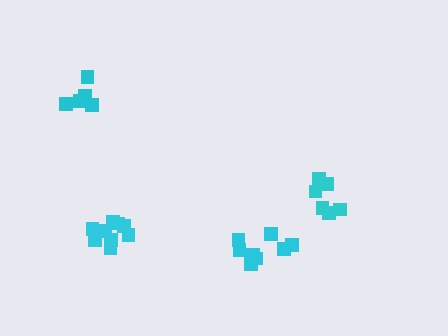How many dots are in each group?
Group 1: 5 dots, Group 2: 6 dots, Group 3: 10 dots, Group 4: 8 dots (29 total).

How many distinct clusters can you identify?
There are 4 distinct clusters.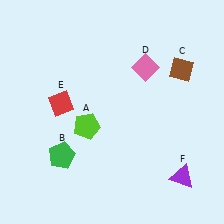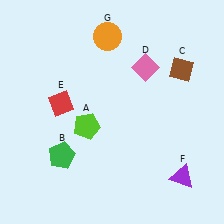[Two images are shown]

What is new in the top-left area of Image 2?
An orange circle (G) was added in the top-left area of Image 2.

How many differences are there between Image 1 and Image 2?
There is 1 difference between the two images.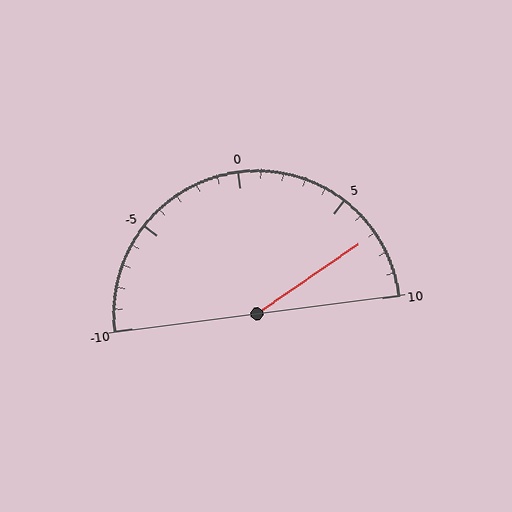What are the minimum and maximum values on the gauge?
The gauge ranges from -10 to 10.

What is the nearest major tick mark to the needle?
The nearest major tick mark is 5.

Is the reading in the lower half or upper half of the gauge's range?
The reading is in the upper half of the range (-10 to 10).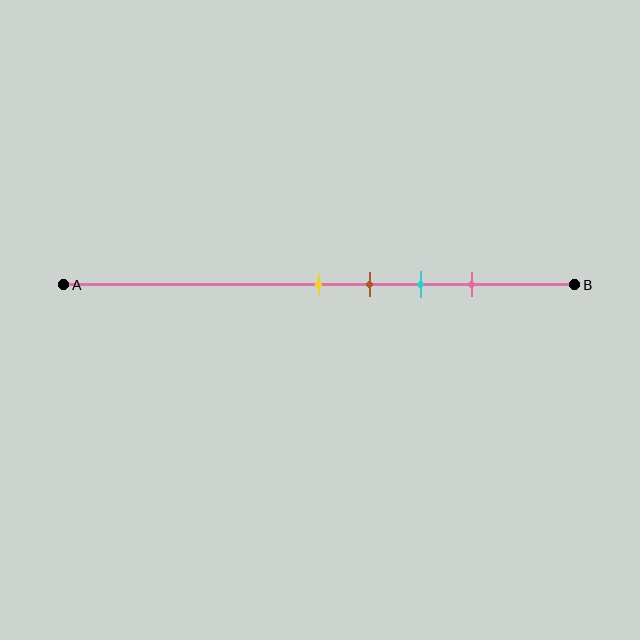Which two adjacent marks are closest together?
The yellow and brown marks are the closest adjacent pair.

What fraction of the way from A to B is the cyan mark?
The cyan mark is approximately 70% (0.7) of the way from A to B.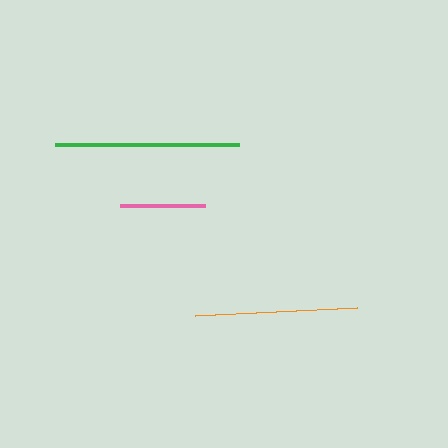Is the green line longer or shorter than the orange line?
The green line is longer than the orange line.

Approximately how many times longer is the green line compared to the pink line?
The green line is approximately 2.2 times the length of the pink line.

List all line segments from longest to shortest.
From longest to shortest: green, orange, pink.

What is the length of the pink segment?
The pink segment is approximately 85 pixels long.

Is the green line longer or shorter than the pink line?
The green line is longer than the pink line.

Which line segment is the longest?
The green line is the longest at approximately 184 pixels.